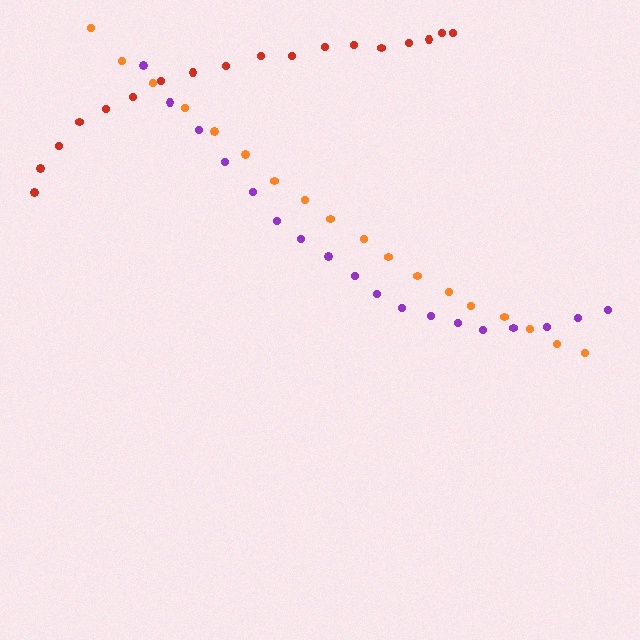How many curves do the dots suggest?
There are 3 distinct paths.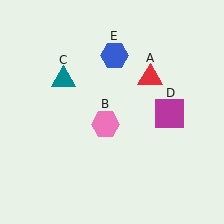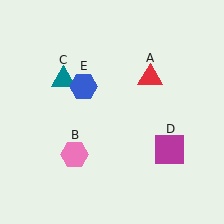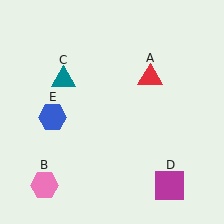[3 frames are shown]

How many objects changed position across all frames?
3 objects changed position: pink hexagon (object B), magenta square (object D), blue hexagon (object E).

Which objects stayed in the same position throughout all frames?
Red triangle (object A) and teal triangle (object C) remained stationary.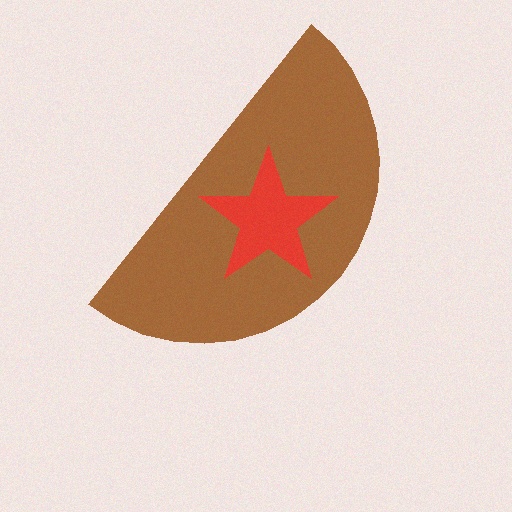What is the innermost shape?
The red star.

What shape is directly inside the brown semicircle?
The red star.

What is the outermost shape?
The brown semicircle.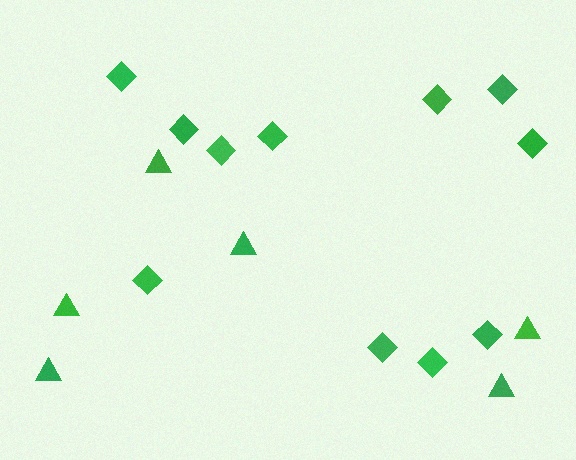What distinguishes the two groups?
There are 2 groups: one group of triangles (6) and one group of diamonds (11).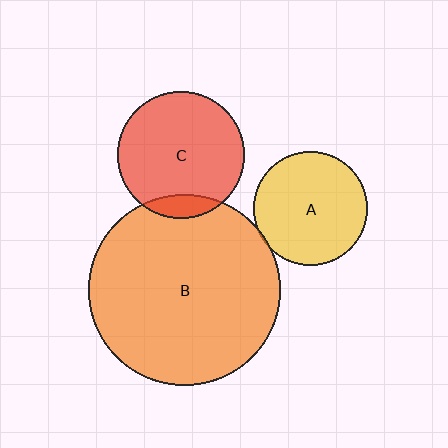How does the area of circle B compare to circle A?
Approximately 2.8 times.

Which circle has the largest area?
Circle B (orange).